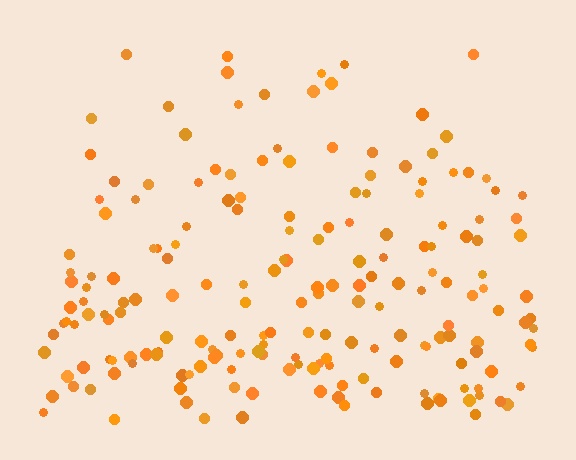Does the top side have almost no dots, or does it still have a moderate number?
Still a moderate number, just noticeably fewer than the bottom.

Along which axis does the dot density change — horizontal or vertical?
Vertical.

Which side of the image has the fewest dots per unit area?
The top.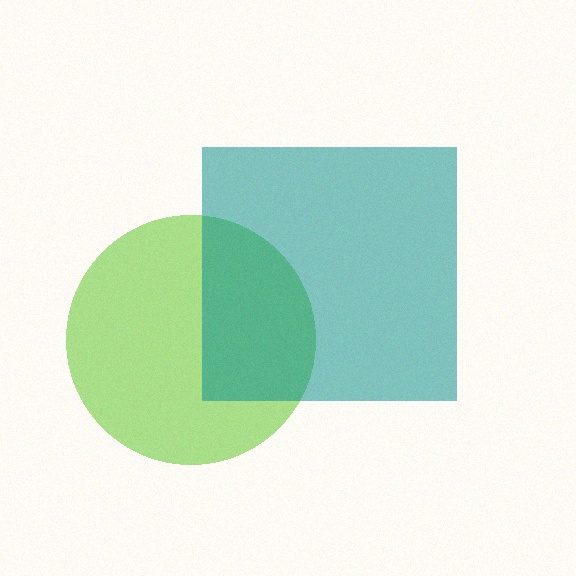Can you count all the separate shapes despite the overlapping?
Yes, there are 2 separate shapes.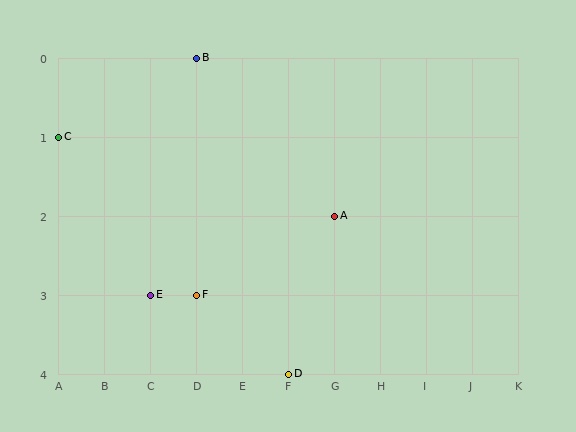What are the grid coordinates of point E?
Point E is at grid coordinates (C, 3).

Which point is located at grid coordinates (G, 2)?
Point A is at (G, 2).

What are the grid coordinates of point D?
Point D is at grid coordinates (F, 4).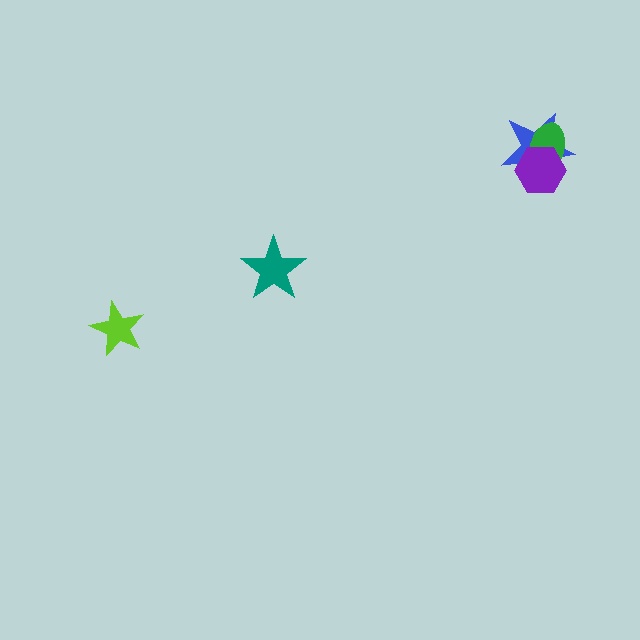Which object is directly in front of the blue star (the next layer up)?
The green ellipse is directly in front of the blue star.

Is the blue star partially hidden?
Yes, it is partially covered by another shape.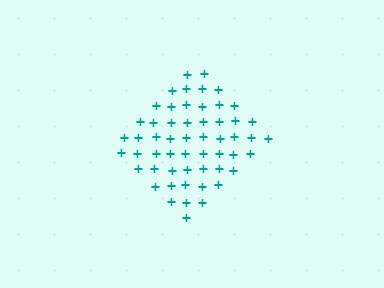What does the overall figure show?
The overall figure shows a diamond.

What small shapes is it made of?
It is made of small plus signs.